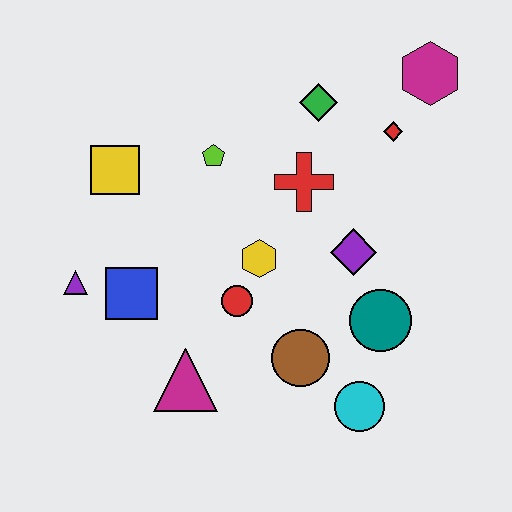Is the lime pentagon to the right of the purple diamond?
No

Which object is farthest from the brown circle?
The magenta hexagon is farthest from the brown circle.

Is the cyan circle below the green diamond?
Yes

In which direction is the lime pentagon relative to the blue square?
The lime pentagon is above the blue square.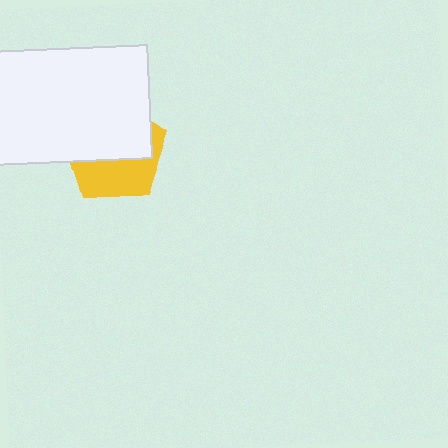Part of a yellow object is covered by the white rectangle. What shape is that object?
It is a pentagon.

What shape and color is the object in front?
The object in front is a white rectangle.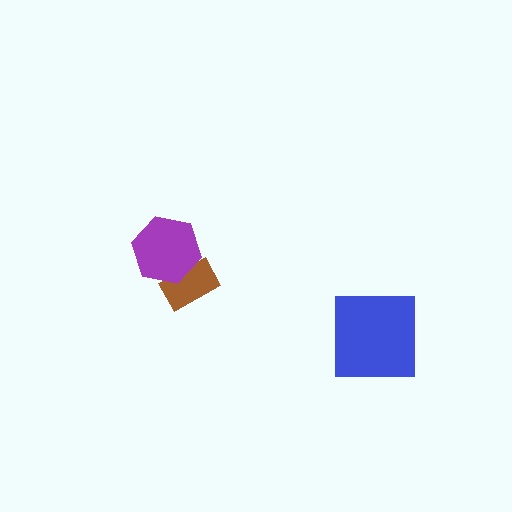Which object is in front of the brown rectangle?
The purple hexagon is in front of the brown rectangle.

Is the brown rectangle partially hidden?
Yes, it is partially covered by another shape.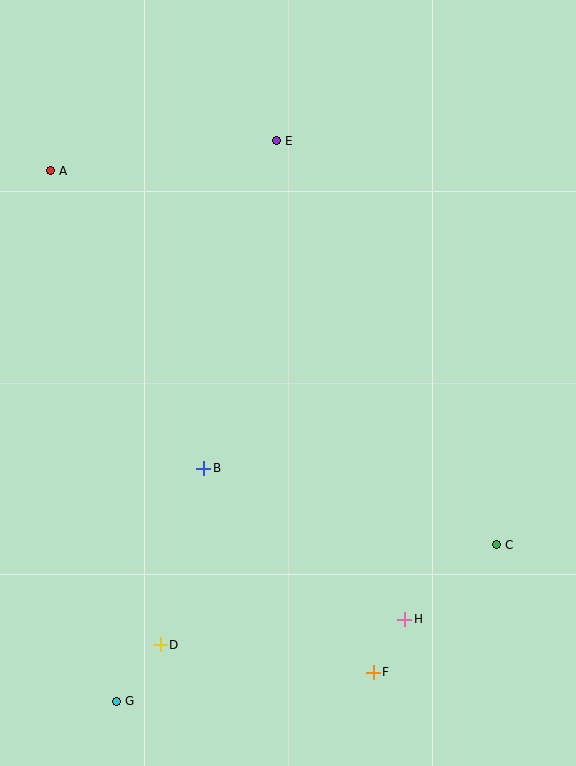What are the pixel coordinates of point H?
Point H is at (405, 619).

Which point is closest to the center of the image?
Point B at (204, 468) is closest to the center.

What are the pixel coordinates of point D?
Point D is at (160, 645).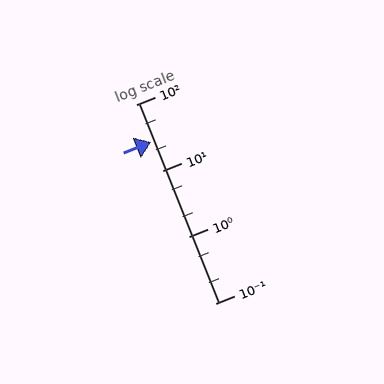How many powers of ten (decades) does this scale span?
The scale spans 3 decades, from 0.1 to 100.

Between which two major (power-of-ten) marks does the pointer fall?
The pointer is between 10 and 100.